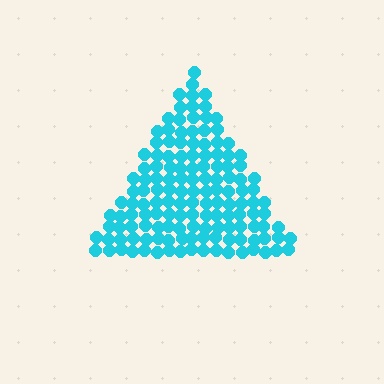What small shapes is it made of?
It is made of small circles.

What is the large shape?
The large shape is a triangle.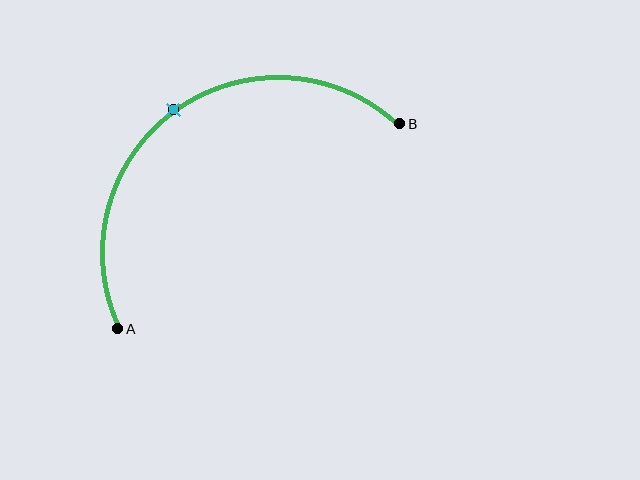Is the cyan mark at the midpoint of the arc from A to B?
Yes. The cyan mark lies on the arc at equal arc-length from both A and B — it is the arc midpoint.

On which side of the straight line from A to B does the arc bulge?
The arc bulges above and to the left of the straight line connecting A and B.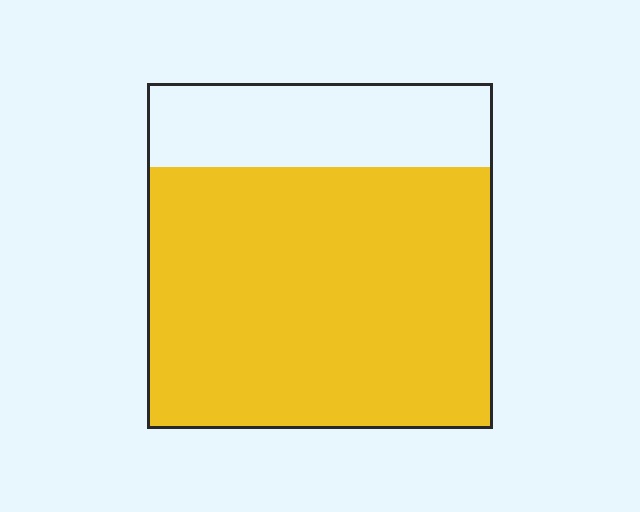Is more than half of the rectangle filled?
Yes.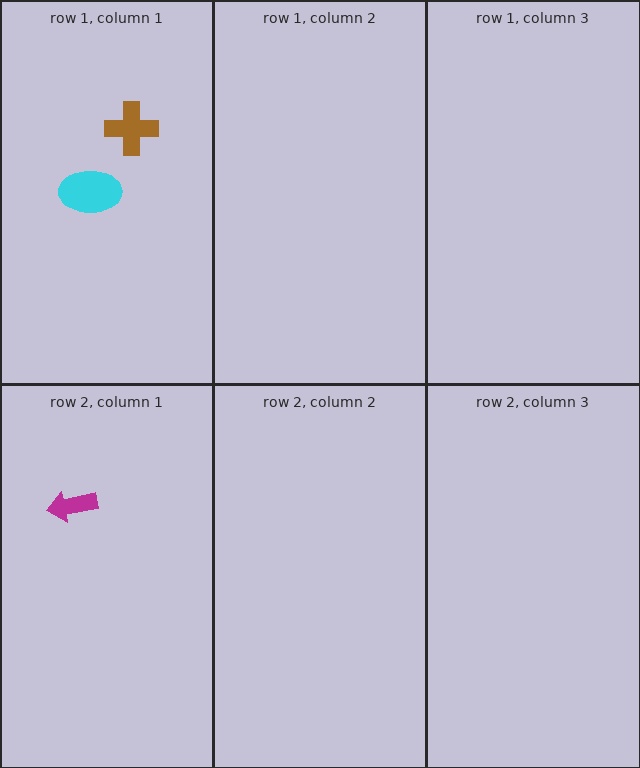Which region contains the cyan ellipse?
The row 1, column 1 region.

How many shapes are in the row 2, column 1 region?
1.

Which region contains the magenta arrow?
The row 2, column 1 region.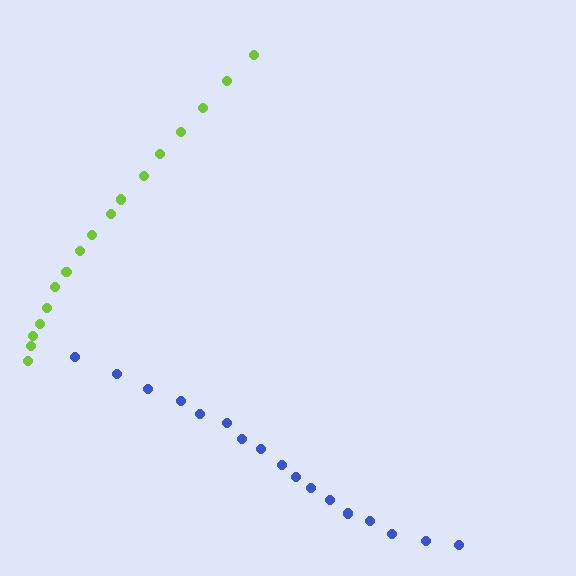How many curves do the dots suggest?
There are 2 distinct paths.